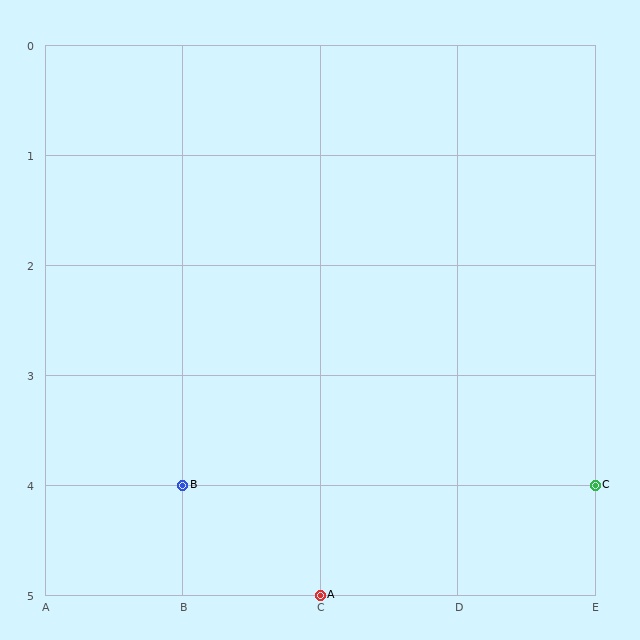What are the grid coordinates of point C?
Point C is at grid coordinates (E, 4).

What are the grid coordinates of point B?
Point B is at grid coordinates (B, 4).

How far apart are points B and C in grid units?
Points B and C are 3 columns apart.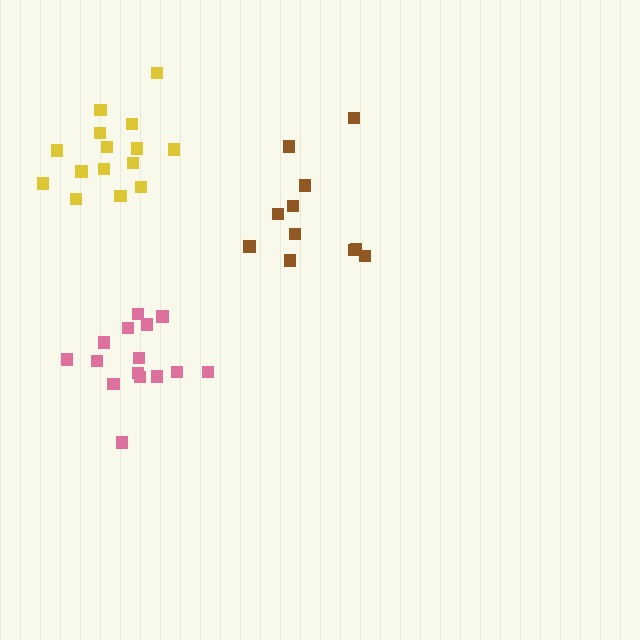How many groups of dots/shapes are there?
There are 3 groups.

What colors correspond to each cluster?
The clusters are colored: yellow, brown, pink.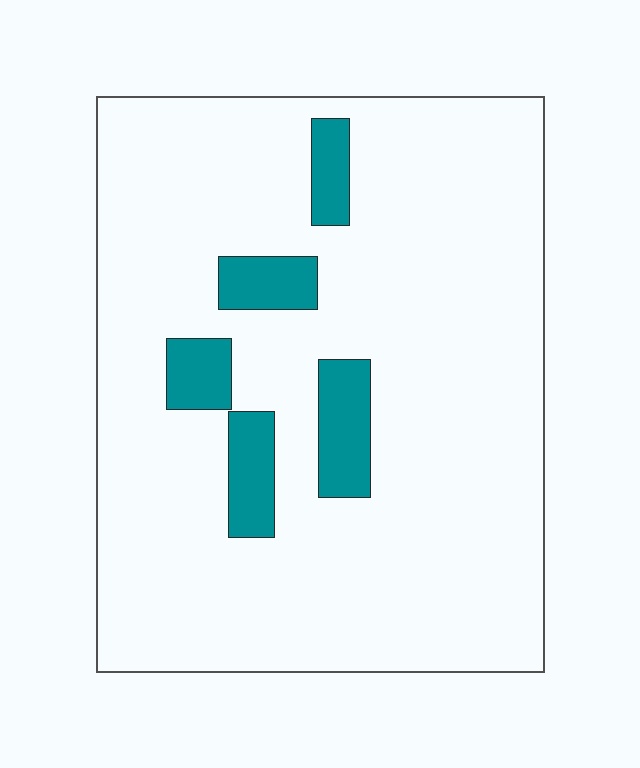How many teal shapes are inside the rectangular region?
5.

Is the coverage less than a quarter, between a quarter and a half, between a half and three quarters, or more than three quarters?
Less than a quarter.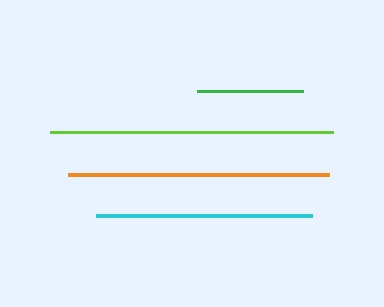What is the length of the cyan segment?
The cyan segment is approximately 217 pixels long.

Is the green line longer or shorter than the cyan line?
The cyan line is longer than the green line.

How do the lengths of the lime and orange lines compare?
The lime and orange lines are approximately the same length.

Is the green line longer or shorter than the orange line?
The orange line is longer than the green line.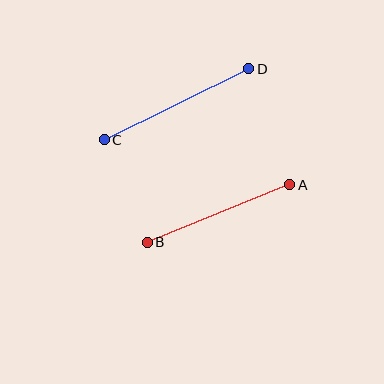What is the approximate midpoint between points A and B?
The midpoint is at approximately (219, 213) pixels.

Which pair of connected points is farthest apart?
Points C and D are farthest apart.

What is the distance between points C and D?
The distance is approximately 161 pixels.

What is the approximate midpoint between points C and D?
The midpoint is at approximately (177, 104) pixels.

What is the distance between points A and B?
The distance is approximately 154 pixels.